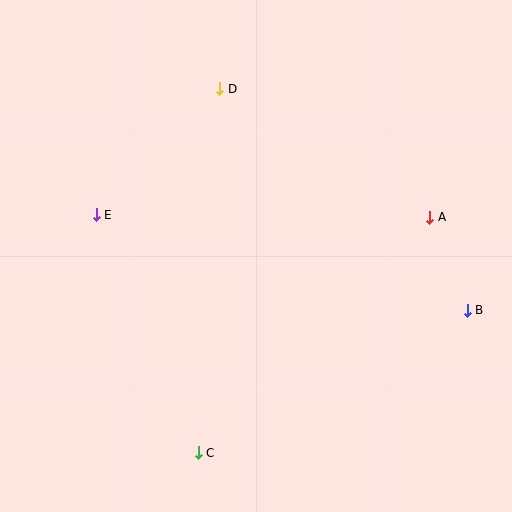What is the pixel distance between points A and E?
The distance between A and E is 334 pixels.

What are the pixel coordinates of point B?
Point B is at (467, 310).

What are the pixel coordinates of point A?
Point A is at (430, 217).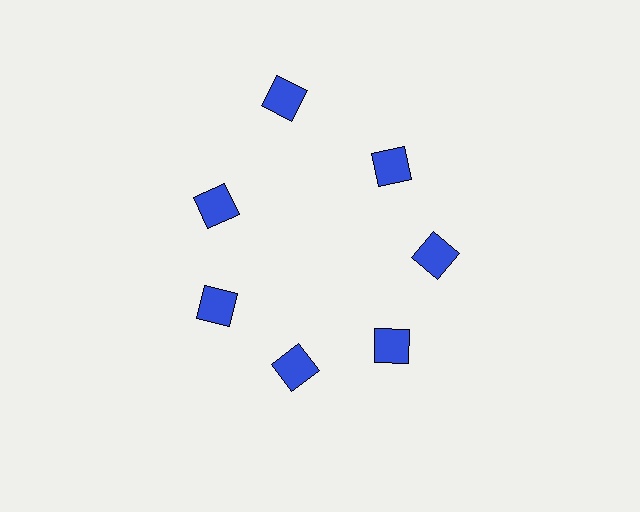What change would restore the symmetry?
The symmetry would be restored by moving it inward, back onto the ring so that all 7 diamonds sit at equal angles and equal distance from the center.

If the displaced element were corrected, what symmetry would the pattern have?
It would have 7-fold rotational symmetry — the pattern would map onto itself every 51 degrees.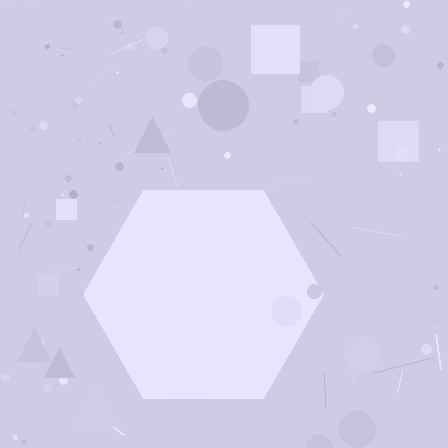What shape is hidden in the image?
A hexagon is hidden in the image.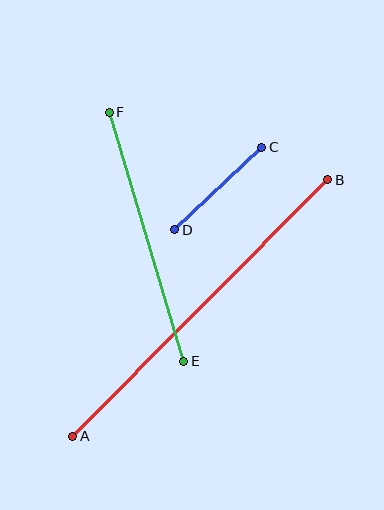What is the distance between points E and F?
The distance is approximately 260 pixels.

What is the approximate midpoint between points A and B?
The midpoint is at approximately (200, 308) pixels.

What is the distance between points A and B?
The distance is approximately 362 pixels.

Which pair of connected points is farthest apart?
Points A and B are farthest apart.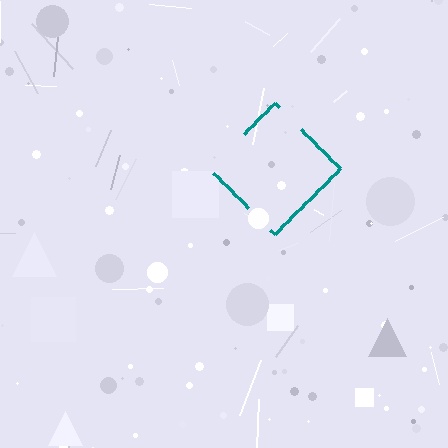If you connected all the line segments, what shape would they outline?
They would outline a diamond.